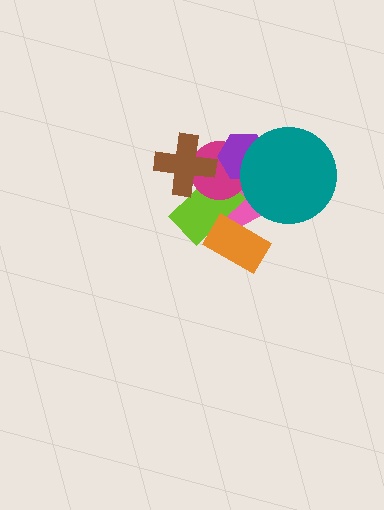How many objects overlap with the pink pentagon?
6 objects overlap with the pink pentagon.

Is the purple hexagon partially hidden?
Yes, it is partially covered by another shape.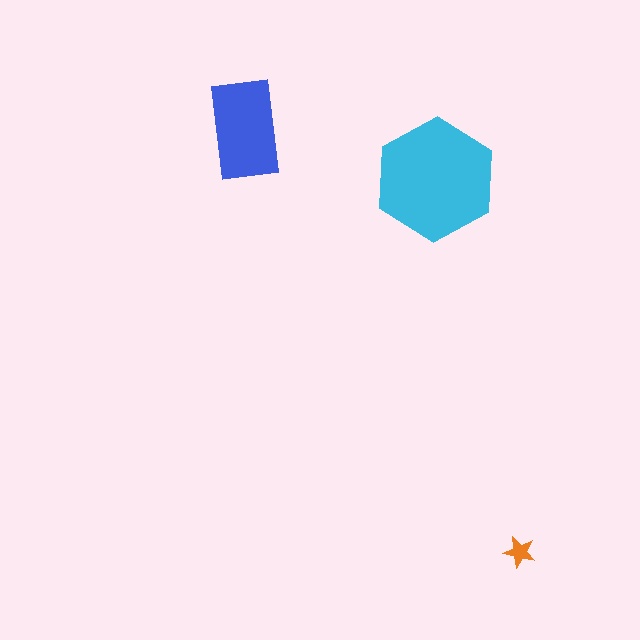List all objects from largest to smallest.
The cyan hexagon, the blue rectangle, the orange star.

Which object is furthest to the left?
The blue rectangle is leftmost.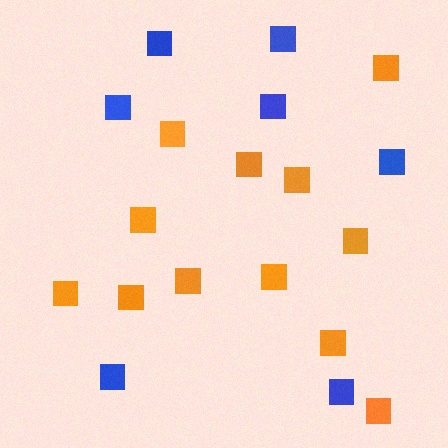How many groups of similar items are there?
There are 2 groups: one group of orange squares (12) and one group of blue squares (7).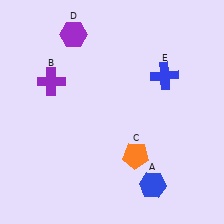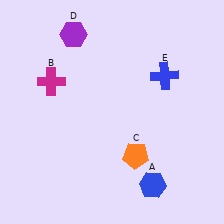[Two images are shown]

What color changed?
The cross (B) changed from purple in Image 1 to magenta in Image 2.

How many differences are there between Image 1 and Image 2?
There is 1 difference between the two images.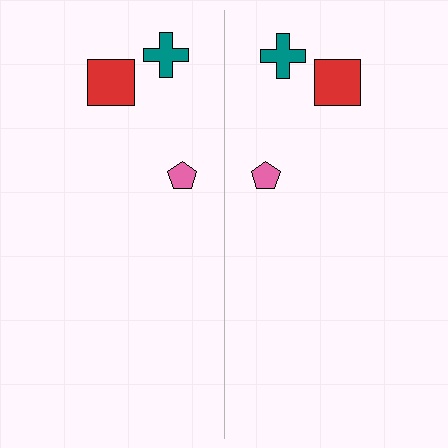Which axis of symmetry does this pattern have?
The pattern has a vertical axis of symmetry running through the center of the image.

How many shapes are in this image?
There are 6 shapes in this image.